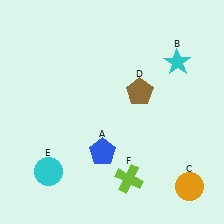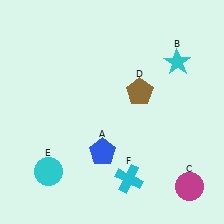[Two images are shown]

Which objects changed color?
C changed from orange to magenta. F changed from lime to cyan.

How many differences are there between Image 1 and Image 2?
There are 2 differences between the two images.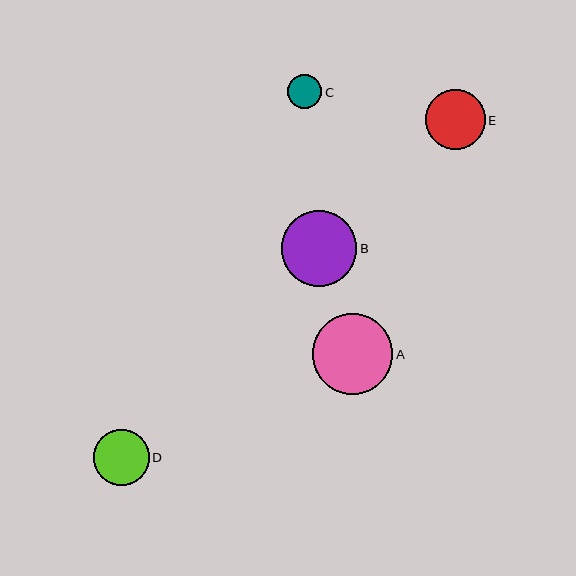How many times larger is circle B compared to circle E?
Circle B is approximately 1.3 times the size of circle E.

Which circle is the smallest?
Circle C is the smallest with a size of approximately 34 pixels.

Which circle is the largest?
Circle A is the largest with a size of approximately 80 pixels.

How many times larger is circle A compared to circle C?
Circle A is approximately 2.3 times the size of circle C.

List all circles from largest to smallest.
From largest to smallest: A, B, E, D, C.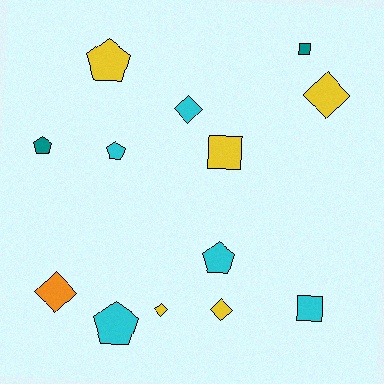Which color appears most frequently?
Cyan, with 5 objects.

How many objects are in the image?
There are 13 objects.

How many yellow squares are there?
There is 1 yellow square.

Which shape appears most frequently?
Diamond, with 5 objects.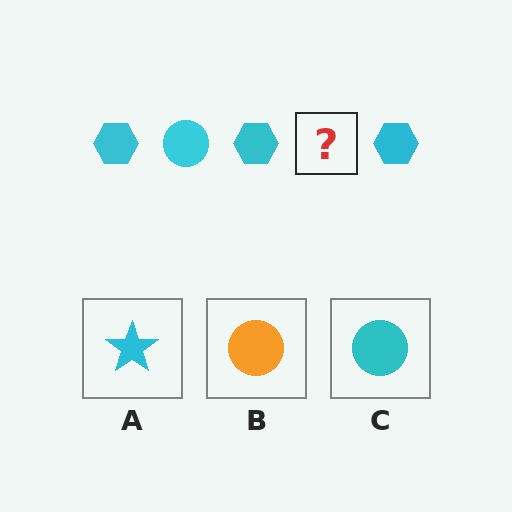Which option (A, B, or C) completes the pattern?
C.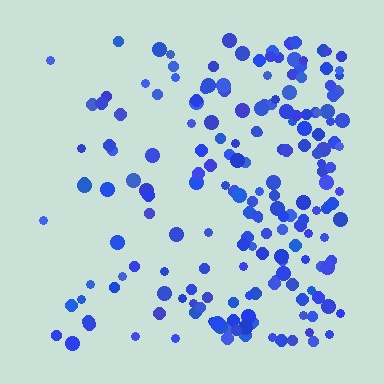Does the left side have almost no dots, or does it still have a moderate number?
Still a moderate number, just noticeably fewer than the right.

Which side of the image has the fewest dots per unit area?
The left.